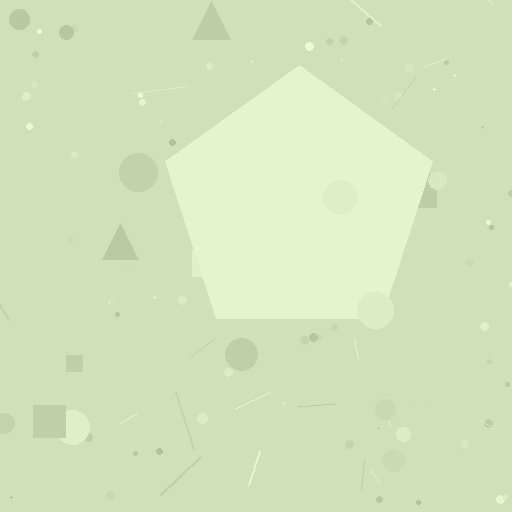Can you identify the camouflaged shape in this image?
The camouflaged shape is a pentagon.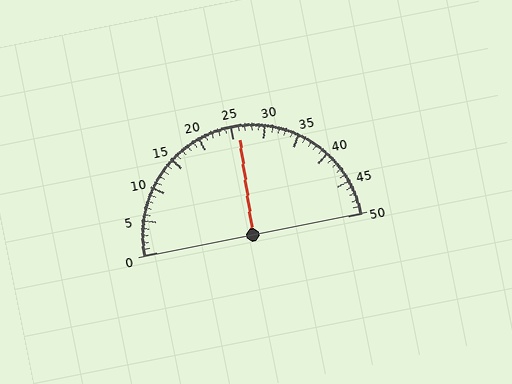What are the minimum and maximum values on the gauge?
The gauge ranges from 0 to 50.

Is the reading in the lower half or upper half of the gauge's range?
The reading is in the upper half of the range (0 to 50).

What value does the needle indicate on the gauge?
The needle indicates approximately 26.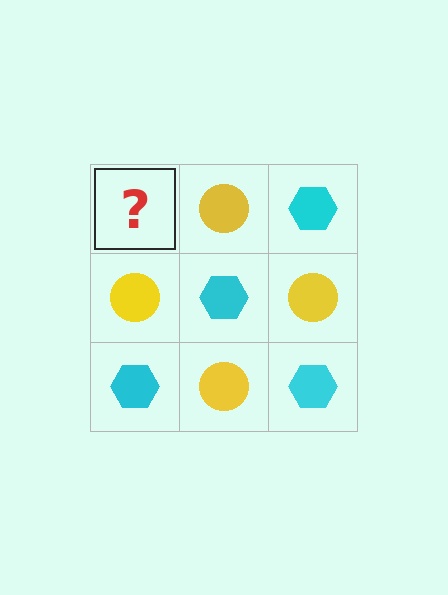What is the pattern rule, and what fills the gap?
The rule is that it alternates cyan hexagon and yellow circle in a checkerboard pattern. The gap should be filled with a cyan hexagon.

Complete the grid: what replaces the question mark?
The question mark should be replaced with a cyan hexagon.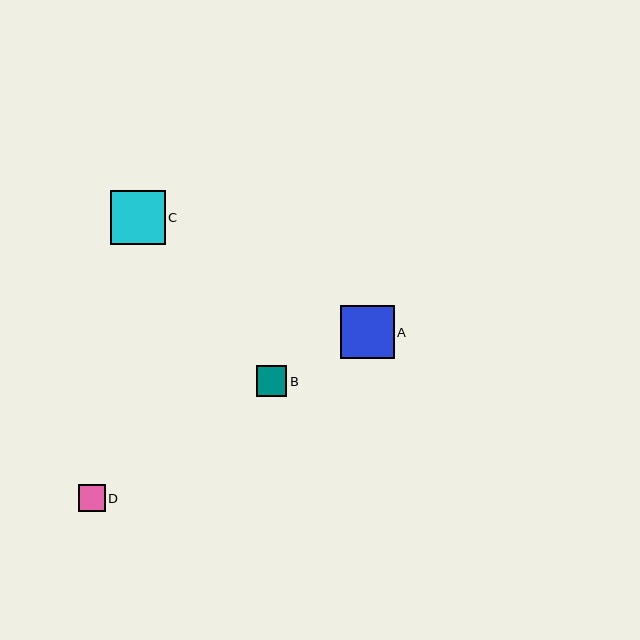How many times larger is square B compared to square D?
Square B is approximately 1.2 times the size of square D.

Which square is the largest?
Square C is the largest with a size of approximately 55 pixels.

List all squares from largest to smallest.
From largest to smallest: C, A, B, D.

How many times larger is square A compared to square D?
Square A is approximately 2.0 times the size of square D.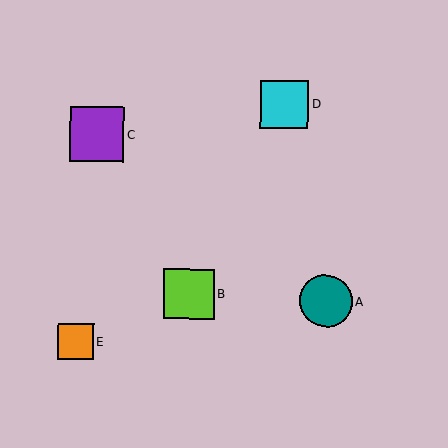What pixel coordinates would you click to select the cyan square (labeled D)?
Click at (284, 104) to select the cyan square D.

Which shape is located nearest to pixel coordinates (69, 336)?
The orange square (labeled E) at (76, 342) is nearest to that location.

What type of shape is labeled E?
Shape E is an orange square.